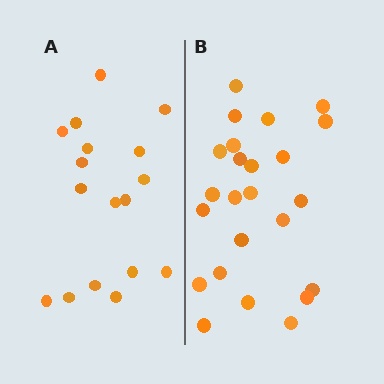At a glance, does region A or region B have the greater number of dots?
Region B (the right region) has more dots.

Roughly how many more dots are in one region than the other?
Region B has roughly 8 or so more dots than region A.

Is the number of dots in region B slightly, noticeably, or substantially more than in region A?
Region B has noticeably more, but not dramatically so. The ratio is roughly 1.4 to 1.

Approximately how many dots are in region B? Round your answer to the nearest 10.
About 20 dots. (The exact count is 24, which rounds to 20.)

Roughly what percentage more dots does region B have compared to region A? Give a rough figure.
About 40% more.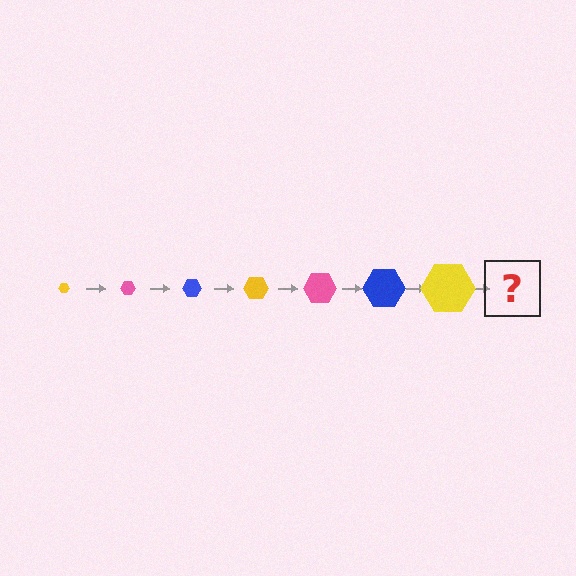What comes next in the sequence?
The next element should be a pink hexagon, larger than the previous one.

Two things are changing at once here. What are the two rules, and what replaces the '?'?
The two rules are that the hexagon grows larger each step and the color cycles through yellow, pink, and blue. The '?' should be a pink hexagon, larger than the previous one.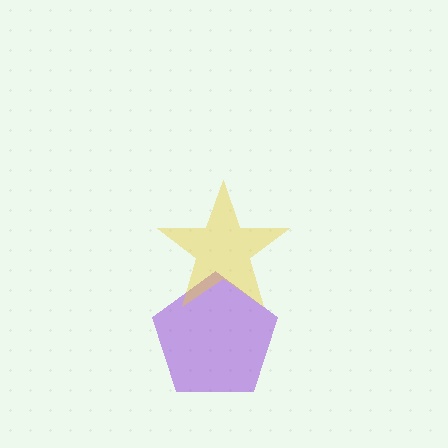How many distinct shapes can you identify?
There are 2 distinct shapes: a purple pentagon, a yellow star.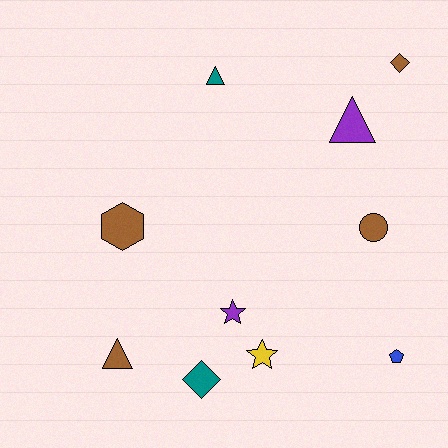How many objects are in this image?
There are 10 objects.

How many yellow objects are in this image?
There is 1 yellow object.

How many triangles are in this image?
There are 3 triangles.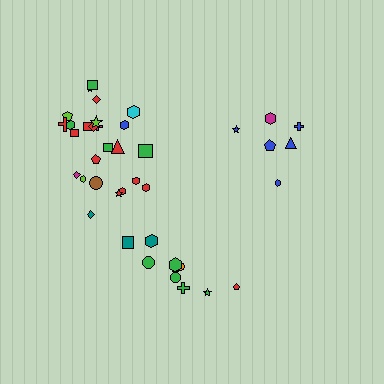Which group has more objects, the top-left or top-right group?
The top-left group.